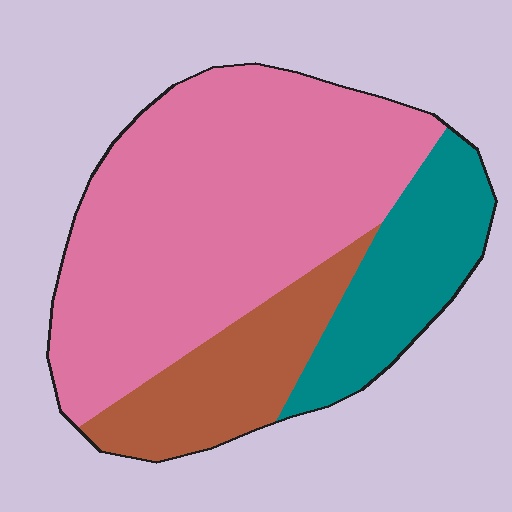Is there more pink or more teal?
Pink.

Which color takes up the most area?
Pink, at roughly 60%.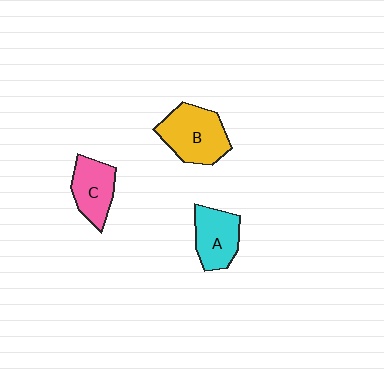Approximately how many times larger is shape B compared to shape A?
Approximately 1.3 times.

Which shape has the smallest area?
Shape C (pink).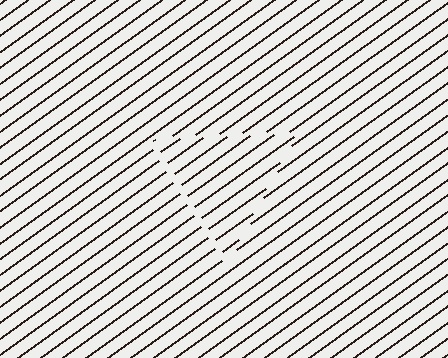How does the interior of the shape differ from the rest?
The interior of the shape contains the same grating, shifted by half a period — the contour is defined by the phase discontinuity where line-ends from the inner and outer gratings abut.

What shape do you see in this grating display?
An illusory triangle. The interior of the shape contains the same grating, shifted by half a period — the contour is defined by the phase discontinuity where line-ends from the inner and outer gratings abut.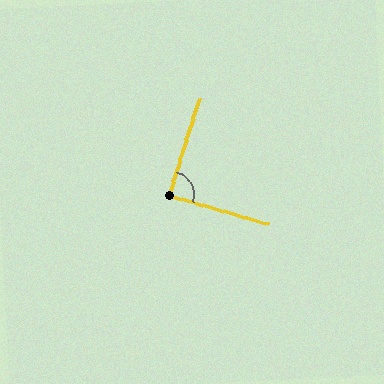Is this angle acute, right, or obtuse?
It is approximately a right angle.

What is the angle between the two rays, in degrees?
Approximately 89 degrees.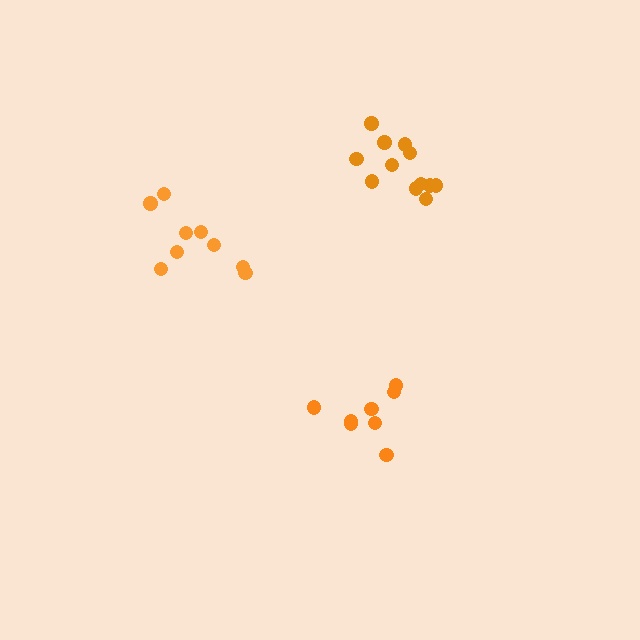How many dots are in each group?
Group 1: 8 dots, Group 2: 12 dots, Group 3: 9 dots (29 total).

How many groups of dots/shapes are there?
There are 3 groups.